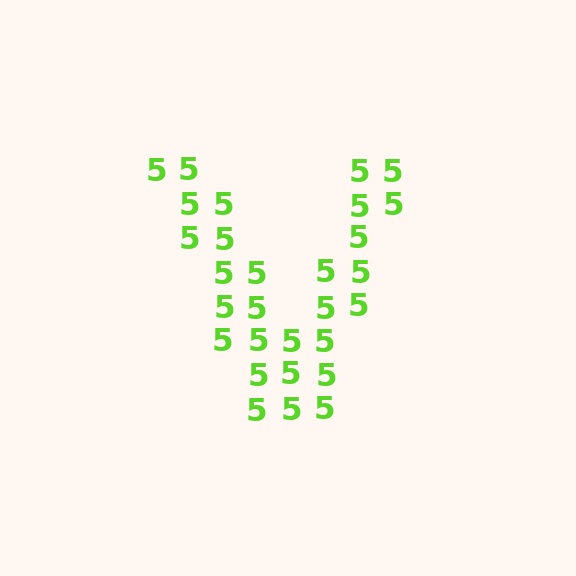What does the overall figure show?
The overall figure shows the letter V.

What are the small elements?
The small elements are digit 5's.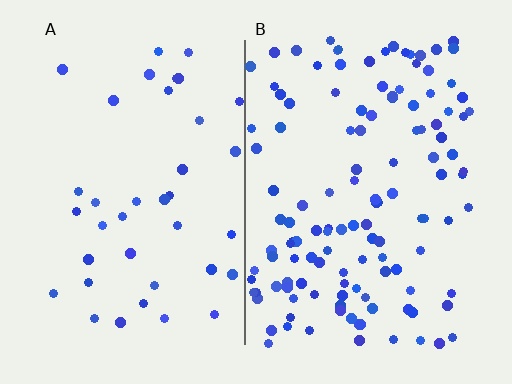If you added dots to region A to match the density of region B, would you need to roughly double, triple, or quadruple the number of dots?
Approximately triple.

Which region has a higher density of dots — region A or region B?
B (the right).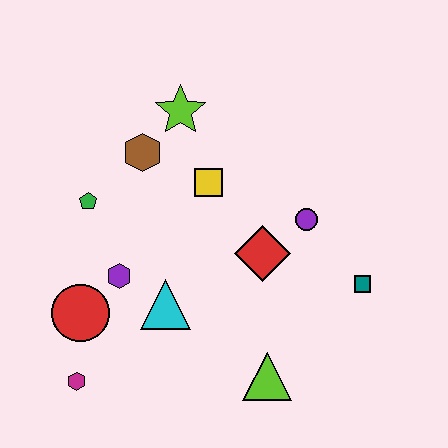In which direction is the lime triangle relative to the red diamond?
The lime triangle is below the red diamond.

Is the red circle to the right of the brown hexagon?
No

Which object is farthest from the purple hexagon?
The teal square is farthest from the purple hexagon.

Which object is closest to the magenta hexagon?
The red circle is closest to the magenta hexagon.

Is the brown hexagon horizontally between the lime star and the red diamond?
No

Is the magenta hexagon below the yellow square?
Yes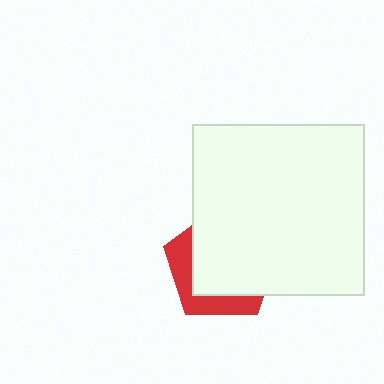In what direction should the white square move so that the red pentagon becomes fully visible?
The white square should move toward the upper-right. That is the shortest direction to clear the overlap and leave the red pentagon fully visible.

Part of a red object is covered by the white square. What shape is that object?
It is a pentagon.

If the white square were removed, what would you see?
You would see the complete red pentagon.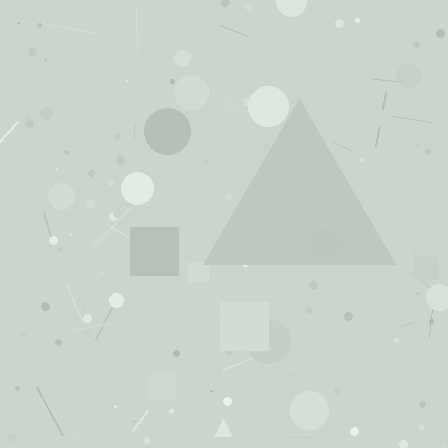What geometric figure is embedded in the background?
A triangle is embedded in the background.